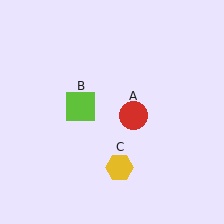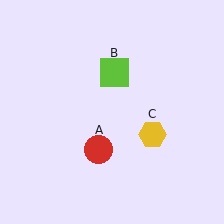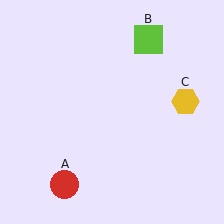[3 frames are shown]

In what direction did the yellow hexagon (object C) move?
The yellow hexagon (object C) moved up and to the right.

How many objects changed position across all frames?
3 objects changed position: red circle (object A), lime square (object B), yellow hexagon (object C).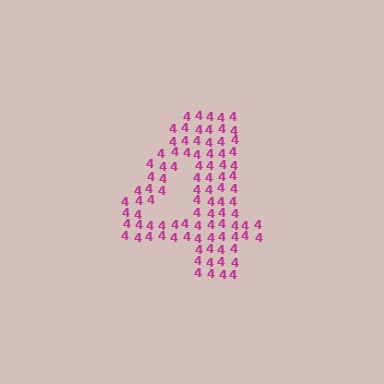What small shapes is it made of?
It is made of small digit 4's.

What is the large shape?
The large shape is the digit 4.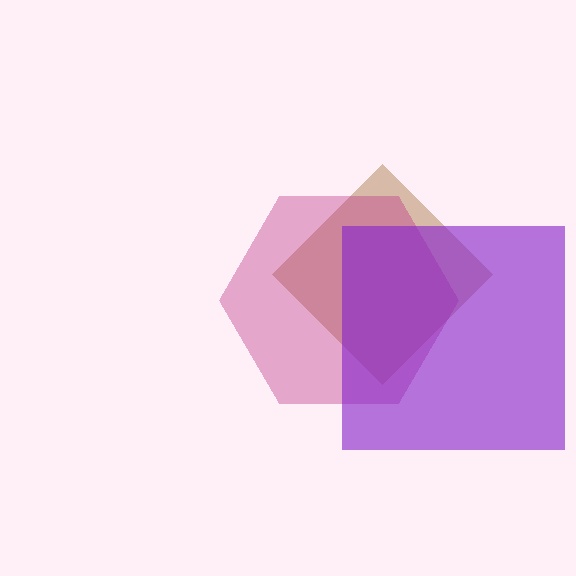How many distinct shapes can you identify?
There are 3 distinct shapes: a brown diamond, a magenta hexagon, a purple square.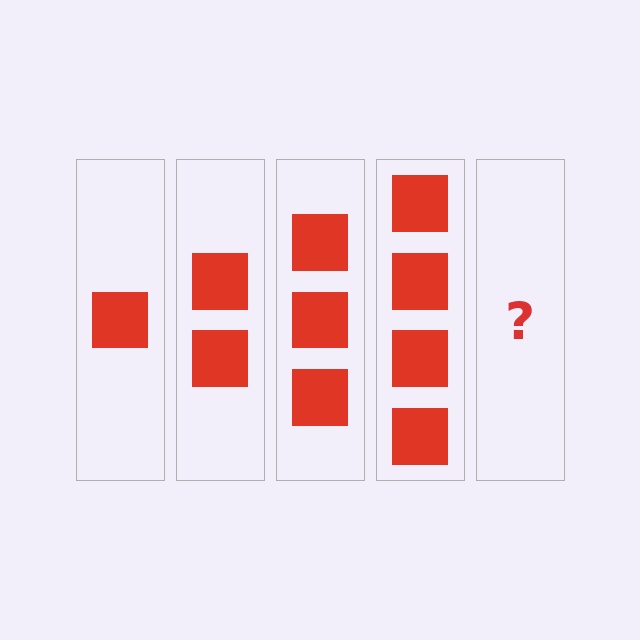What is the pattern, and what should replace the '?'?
The pattern is that each step adds one more square. The '?' should be 5 squares.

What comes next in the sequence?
The next element should be 5 squares.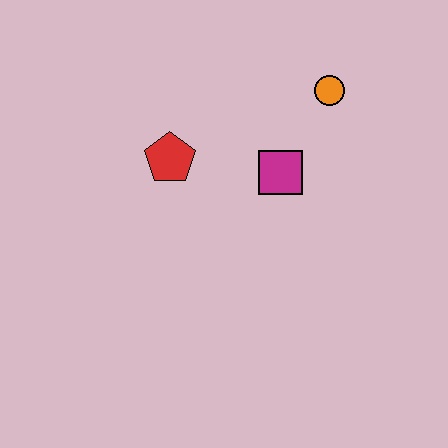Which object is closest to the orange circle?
The magenta square is closest to the orange circle.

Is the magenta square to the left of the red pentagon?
No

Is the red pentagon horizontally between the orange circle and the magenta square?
No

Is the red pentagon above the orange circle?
No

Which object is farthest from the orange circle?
The red pentagon is farthest from the orange circle.